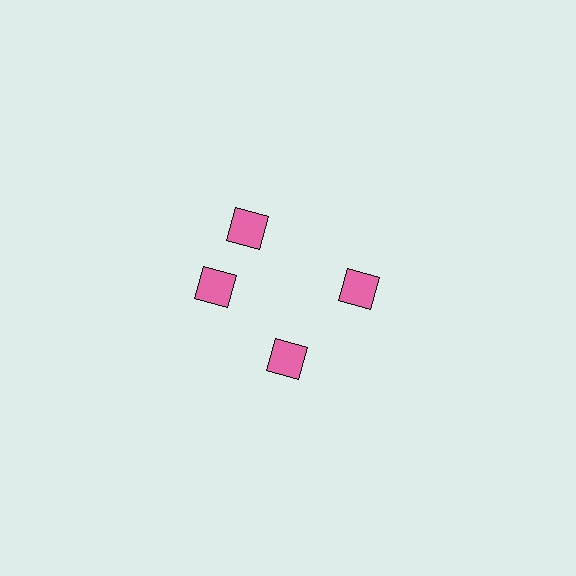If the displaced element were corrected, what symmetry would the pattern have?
It would have 4-fold rotational symmetry — the pattern would map onto itself every 90 degrees.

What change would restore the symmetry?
The symmetry would be restored by rotating it back into even spacing with its neighbors so that all 4 diamonds sit at equal angles and equal distance from the center.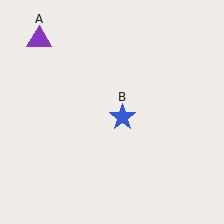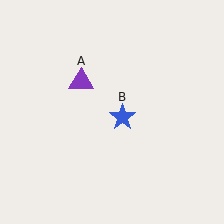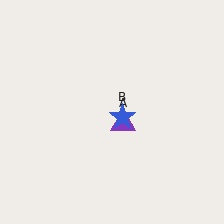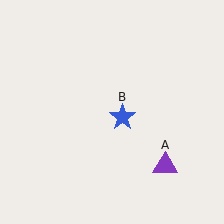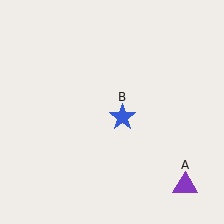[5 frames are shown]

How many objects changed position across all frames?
1 object changed position: purple triangle (object A).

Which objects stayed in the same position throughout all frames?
Blue star (object B) remained stationary.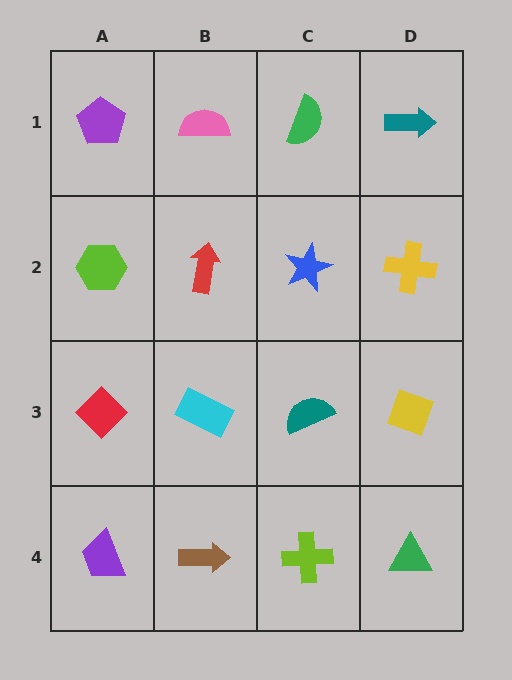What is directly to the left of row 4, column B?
A purple trapezoid.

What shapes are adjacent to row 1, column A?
A lime hexagon (row 2, column A), a pink semicircle (row 1, column B).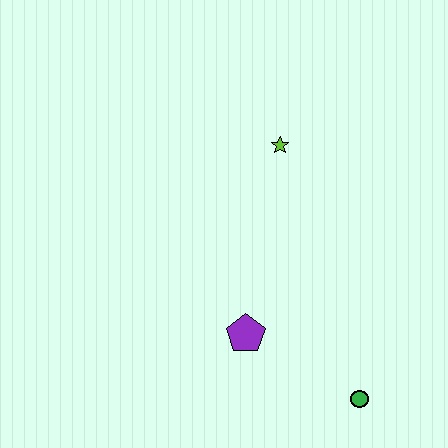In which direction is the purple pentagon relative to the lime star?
The purple pentagon is below the lime star.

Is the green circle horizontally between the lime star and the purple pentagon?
No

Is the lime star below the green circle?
No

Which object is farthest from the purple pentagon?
The lime star is farthest from the purple pentagon.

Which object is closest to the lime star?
The purple pentagon is closest to the lime star.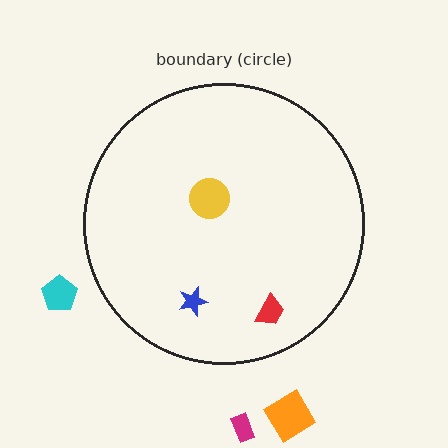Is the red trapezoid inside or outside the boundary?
Inside.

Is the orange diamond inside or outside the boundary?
Outside.